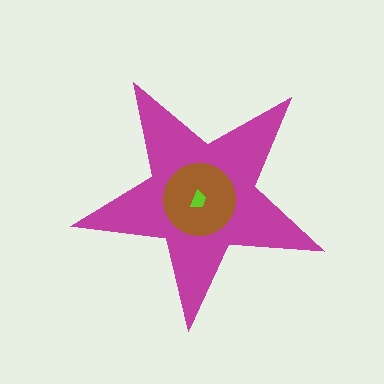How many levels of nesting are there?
3.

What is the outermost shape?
The magenta star.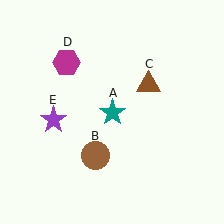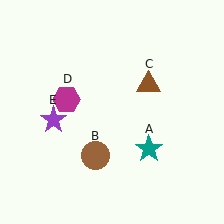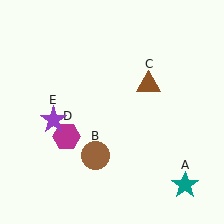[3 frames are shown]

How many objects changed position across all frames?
2 objects changed position: teal star (object A), magenta hexagon (object D).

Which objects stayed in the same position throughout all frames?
Brown circle (object B) and brown triangle (object C) and purple star (object E) remained stationary.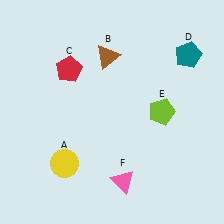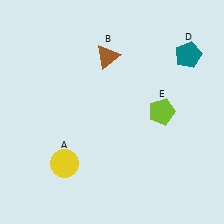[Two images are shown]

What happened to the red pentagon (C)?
The red pentagon (C) was removed in Image 2. It was in the top-left area of Image 1.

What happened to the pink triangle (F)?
The pink triangle (F) was removed in Image 2. It was in the bottom-right area of Image 1.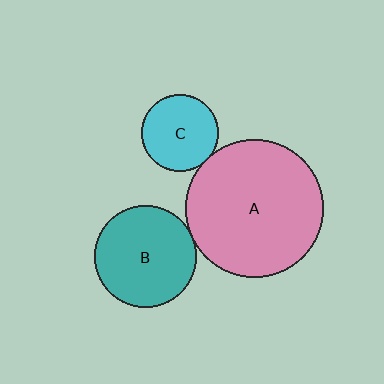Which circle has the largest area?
Circle A (pink).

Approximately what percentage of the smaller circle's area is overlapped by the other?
Approximately 5%.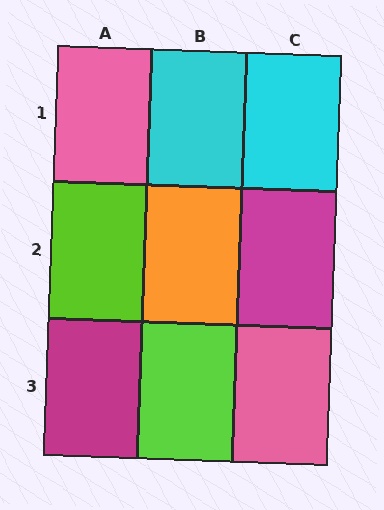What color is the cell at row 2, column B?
Orange.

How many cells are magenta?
2 cells are magenta.